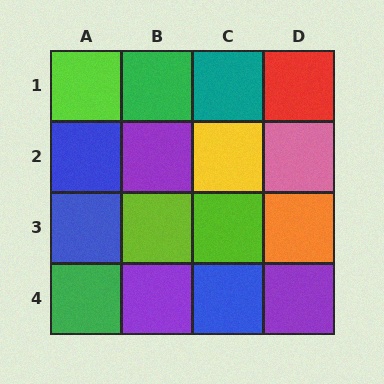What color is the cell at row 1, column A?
Lime.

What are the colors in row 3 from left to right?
Blue, lime, lime, orange.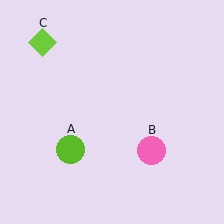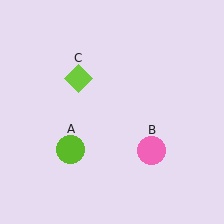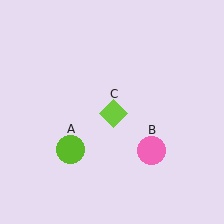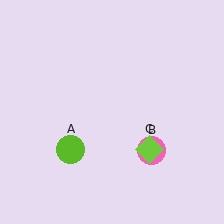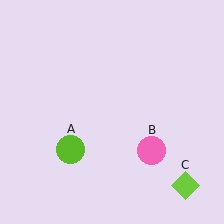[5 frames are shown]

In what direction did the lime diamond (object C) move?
The lime diamond (object C) moved down and to the right.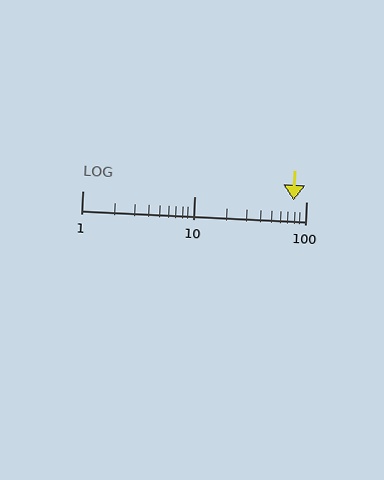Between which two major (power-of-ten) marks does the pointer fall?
The pointer is between 10 and 100.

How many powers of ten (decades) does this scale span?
The scale spans 2 decades, from 1 to 100.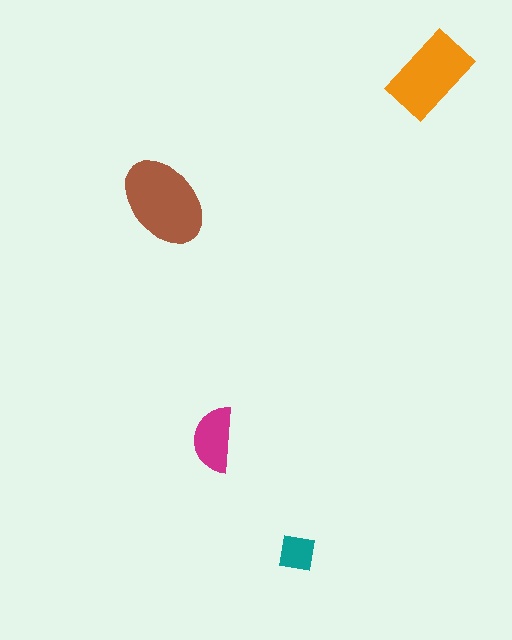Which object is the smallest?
The teal square.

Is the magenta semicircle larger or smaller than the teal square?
Larger.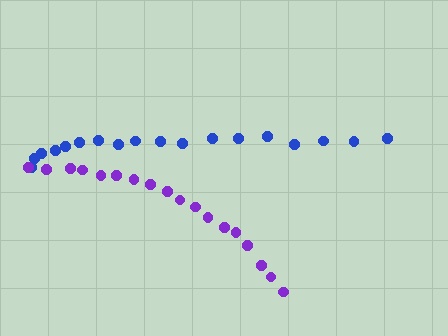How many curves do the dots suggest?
There are 2 distinct paths.